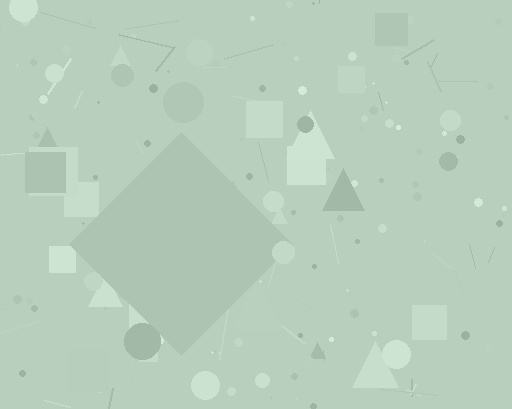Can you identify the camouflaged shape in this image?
The camouflaged shape is a diamond.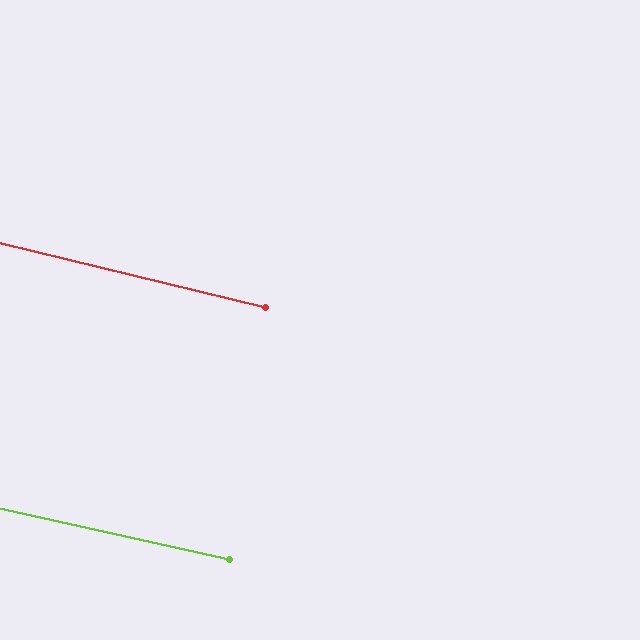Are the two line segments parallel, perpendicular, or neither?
Parallel — their directions differ by only 1.1°.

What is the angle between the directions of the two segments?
Approximately 1 degree.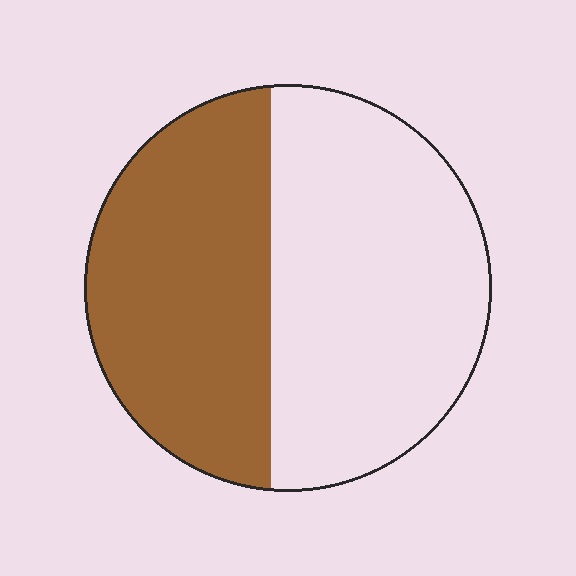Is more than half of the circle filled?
No.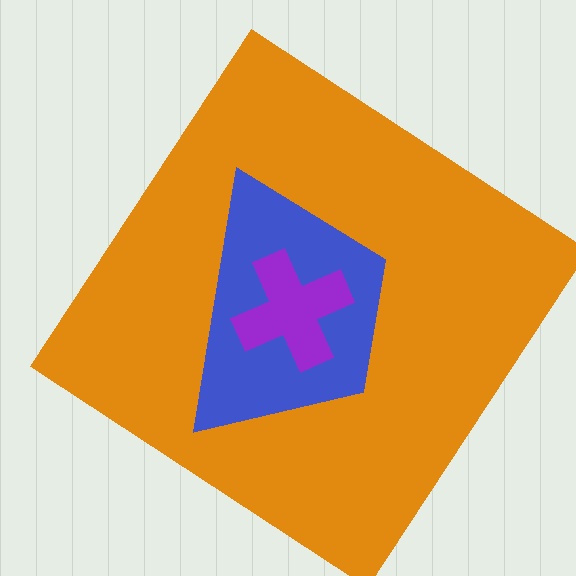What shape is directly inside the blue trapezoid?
The purple cross.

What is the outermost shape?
The orange diamond.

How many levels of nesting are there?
3.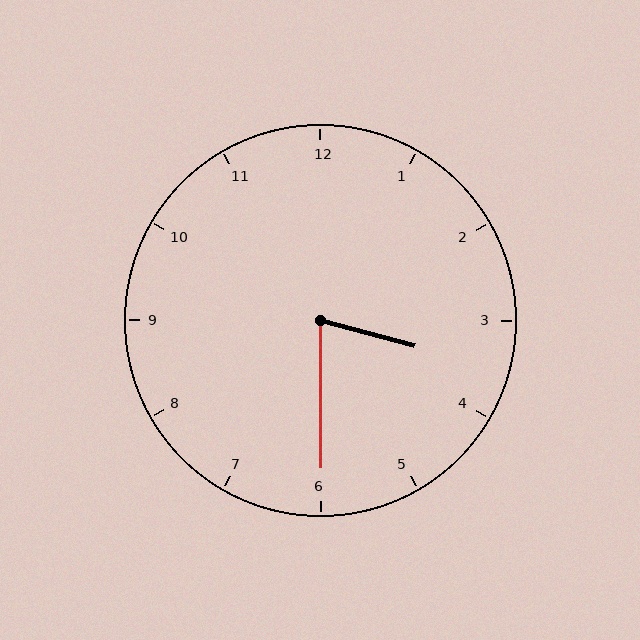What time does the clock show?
3:30.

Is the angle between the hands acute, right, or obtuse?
It is acute.